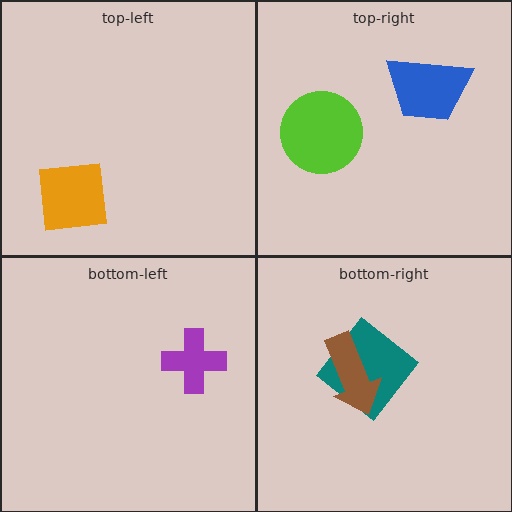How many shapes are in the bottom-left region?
1.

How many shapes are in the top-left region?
1.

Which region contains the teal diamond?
The bottom-right region.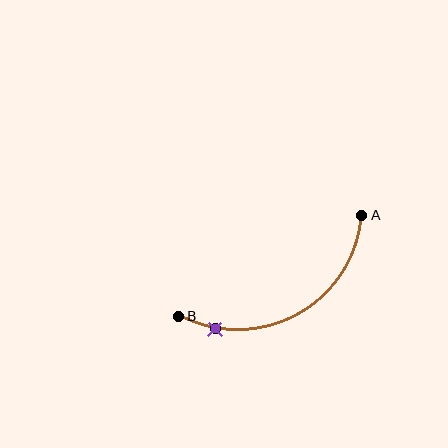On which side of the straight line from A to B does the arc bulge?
The arc bulges below the straight line connecting A and B.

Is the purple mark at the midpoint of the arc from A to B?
No. The purple mark lies on the arc but is closer to endpoint B. The arc midpoint would be at the point on the curve equidistant along the arc from both A and B.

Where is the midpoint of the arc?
The arc midpoint is the point on the curve farthest from the straight line joining A and B. It sits below that line.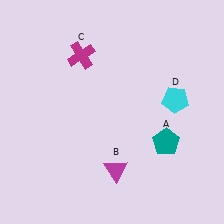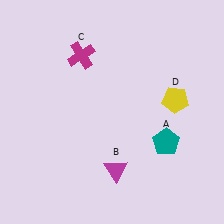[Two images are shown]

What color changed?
The pentagon (D) changed from cyan in Image 1 to yellow in Image 2.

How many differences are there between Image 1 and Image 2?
There is 1 difference between the two images.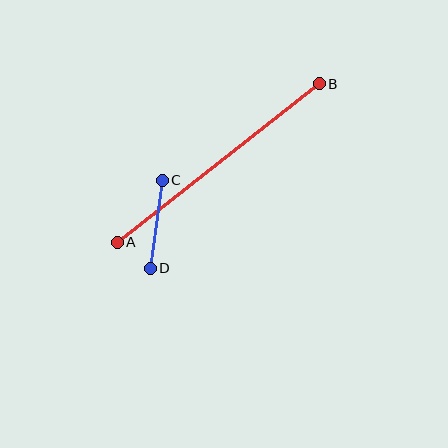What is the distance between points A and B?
The distance is approximately 257 pixels.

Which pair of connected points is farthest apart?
Points A and B are farthest apart.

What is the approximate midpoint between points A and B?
The midpoint is at approximately (218, 163) pixels.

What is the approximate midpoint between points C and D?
The midpoint is at approximately (156, 224) pixels.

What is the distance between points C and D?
The distance is approximately 89 pixels.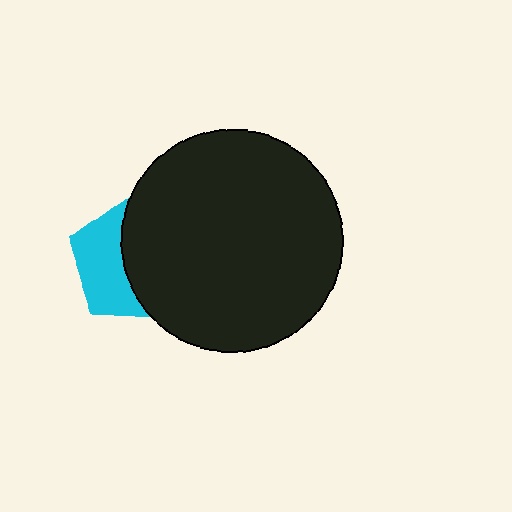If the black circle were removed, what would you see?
You would see the complete cyan pentagon.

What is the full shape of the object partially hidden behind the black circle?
The partially hidden object is a cyan pentagon.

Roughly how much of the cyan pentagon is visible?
A small part of it is visible (roughly 44%).